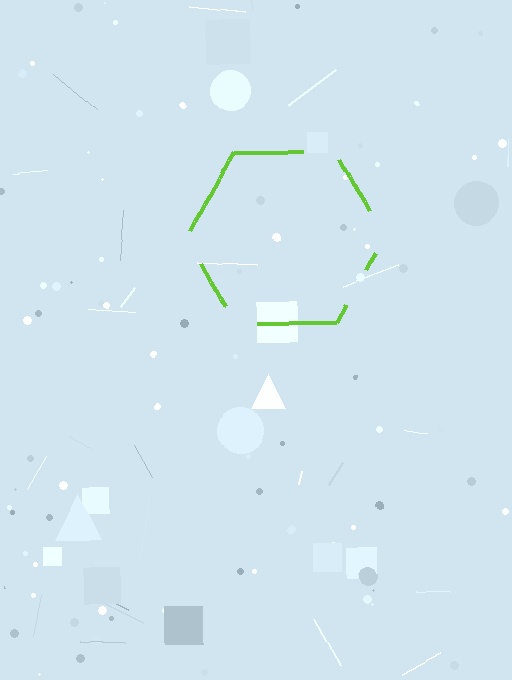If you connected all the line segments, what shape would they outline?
They would outline a hexagon.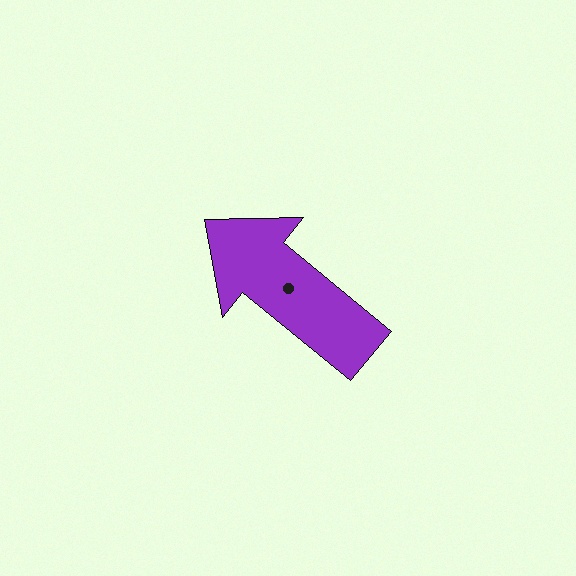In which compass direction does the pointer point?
Northwest.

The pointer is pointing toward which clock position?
Roughly 10 o'clock.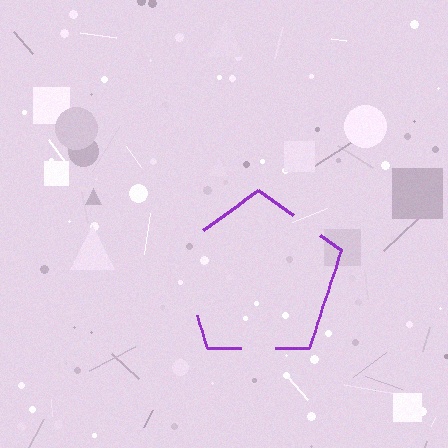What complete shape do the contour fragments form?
The contour fragments form a pentagon.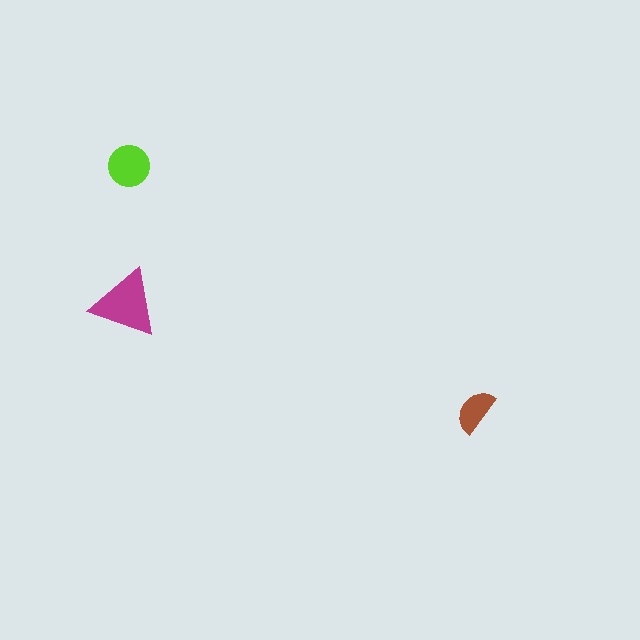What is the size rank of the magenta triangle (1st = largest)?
1st.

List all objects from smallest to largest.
The brown semicircle, the lime circle, the magenta triangle.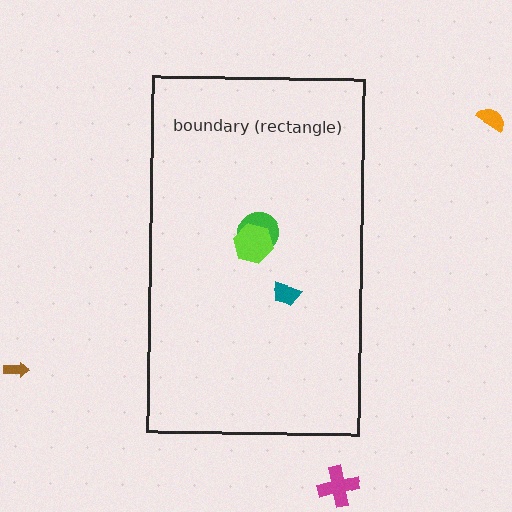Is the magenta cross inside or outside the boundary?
Outside.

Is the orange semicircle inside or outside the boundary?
Outside.